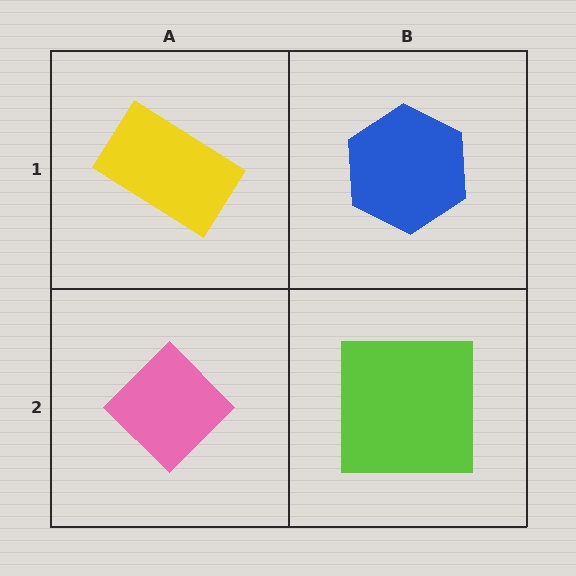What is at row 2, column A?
A pink diamond.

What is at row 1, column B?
A blue hexagon.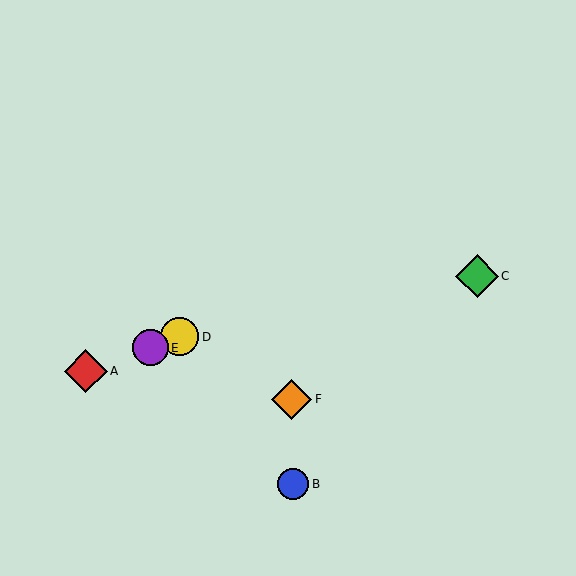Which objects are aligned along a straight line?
Objects A, D, E are aligned along a straight line.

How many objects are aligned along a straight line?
3 objects (A, D, E) are aligned along a straight line.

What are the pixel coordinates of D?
Object D is at (180, 337).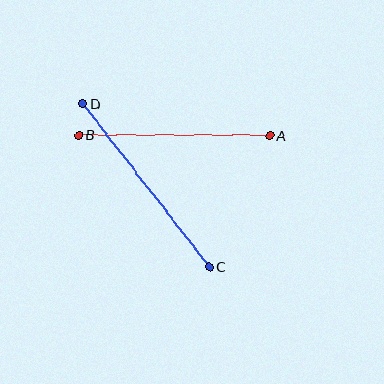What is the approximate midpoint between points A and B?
The midpoint is at approximately (174, 136) pixels.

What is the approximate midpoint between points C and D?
The midpoint is at approximately (146, 185) pixels.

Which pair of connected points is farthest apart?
Points C and D are farthest apart.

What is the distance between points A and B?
The distance is approximately 191 pixels.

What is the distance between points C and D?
The distance is approximately 206 pixels.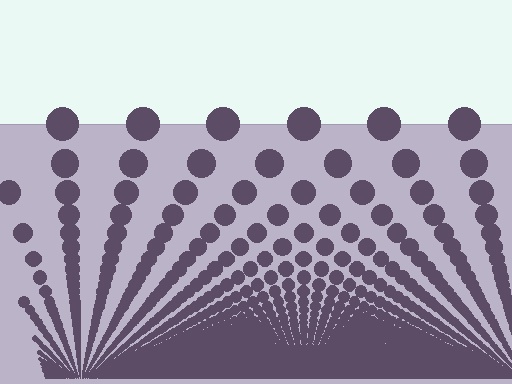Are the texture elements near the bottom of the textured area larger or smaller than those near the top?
Smaller. The gradient is inverted — elements near the bottom are smaller and denser.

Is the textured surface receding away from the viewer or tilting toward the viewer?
The surface appears to tilt toward the viewer. Texture elements get larger and sparser toward the top.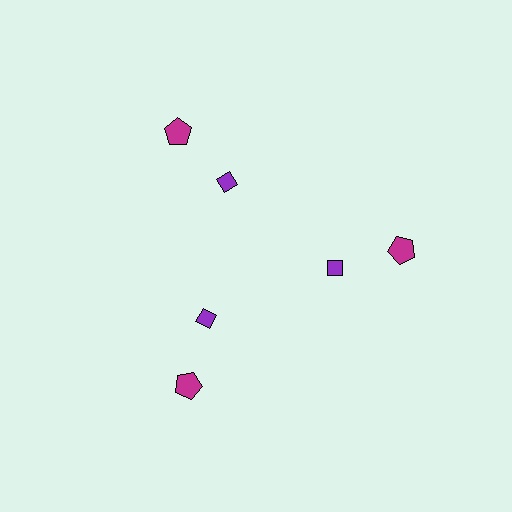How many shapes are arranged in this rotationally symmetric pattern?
There are 6 shapes, arranged in 3 groups of 2.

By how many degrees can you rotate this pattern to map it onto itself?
The pattern maps onto itself every 120 degrees of rotation.